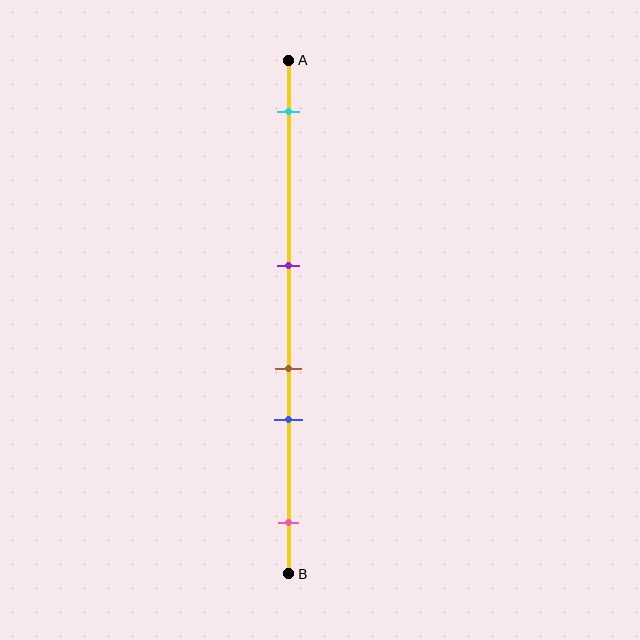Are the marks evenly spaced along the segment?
No, the marks are not evenly spaced.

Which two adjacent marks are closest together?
The brown and blue marks are the closest adjacent pair.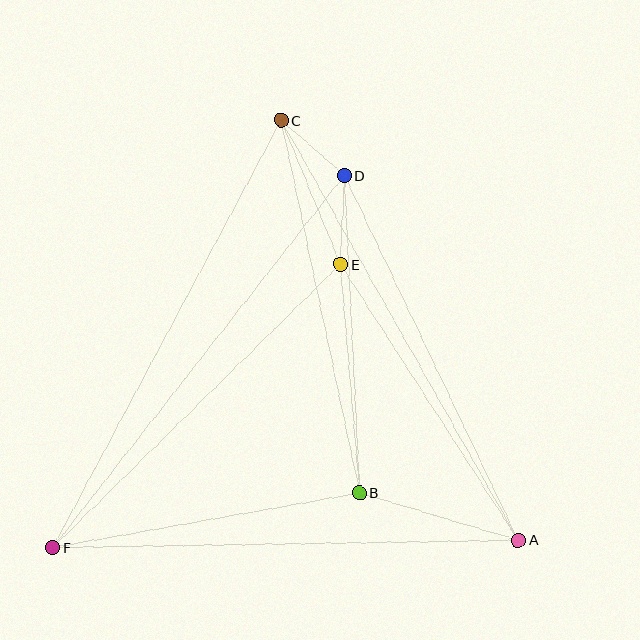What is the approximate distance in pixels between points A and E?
The distance between A and E is approximately 328 pixels.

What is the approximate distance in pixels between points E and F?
The distance between E and F is approximately 404 pixels.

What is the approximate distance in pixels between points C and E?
The distance between C and E is approximately 156 pixels.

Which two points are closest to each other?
Points C and D are closest to each other.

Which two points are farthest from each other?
Points C and F are farthest from each other.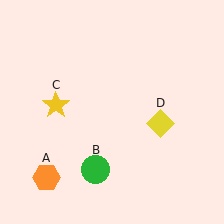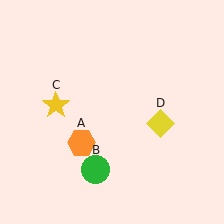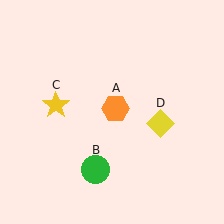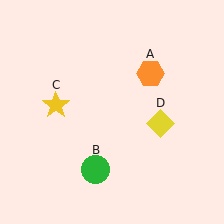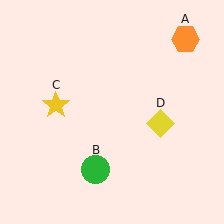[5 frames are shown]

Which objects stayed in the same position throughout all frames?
Green circle (object B) and yellow star (object C) and yellow diamond (object D) remained stationary.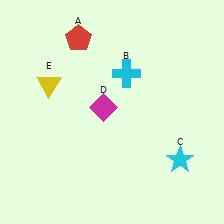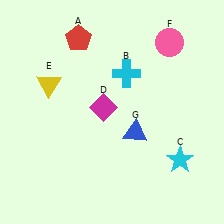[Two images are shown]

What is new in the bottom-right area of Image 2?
A blue triangle (G) was added in the bottom-right area of Image 2.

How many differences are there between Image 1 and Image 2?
There are 2 differences between the two images.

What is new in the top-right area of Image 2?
A pink circle (F) was added in the top-right area of Image 2.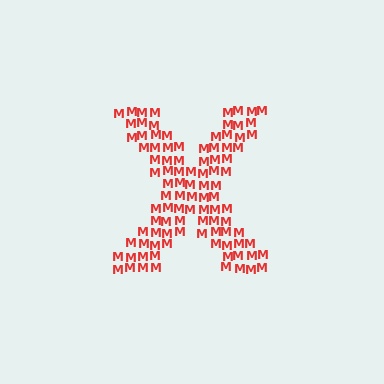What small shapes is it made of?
It is made of small letter M's.